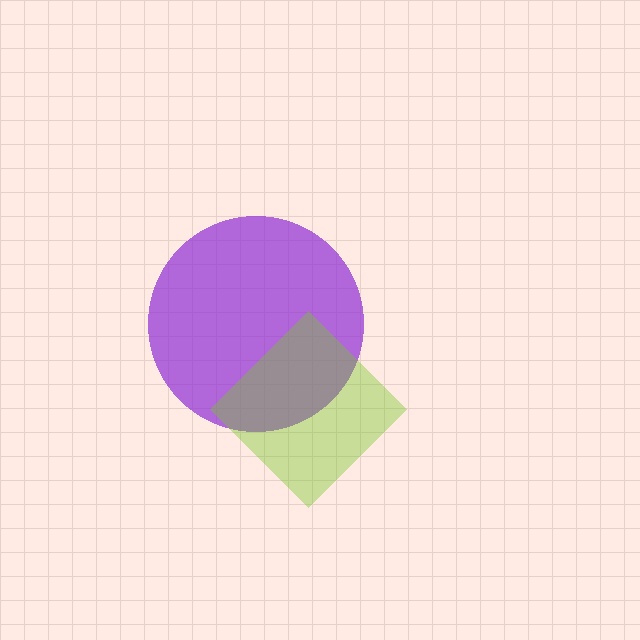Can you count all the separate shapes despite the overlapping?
Yes, there are 2 separate shapes.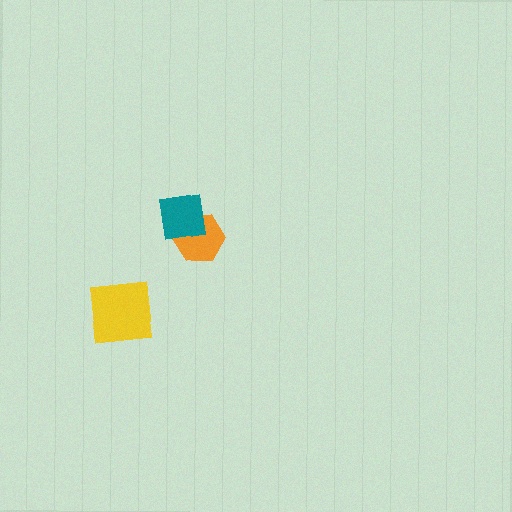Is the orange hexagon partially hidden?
Yes, it is partially covered by another shape.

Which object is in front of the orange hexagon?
The teal square is in front of the orange hexagon.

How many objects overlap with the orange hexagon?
1 object overlaps with the orange hexagon.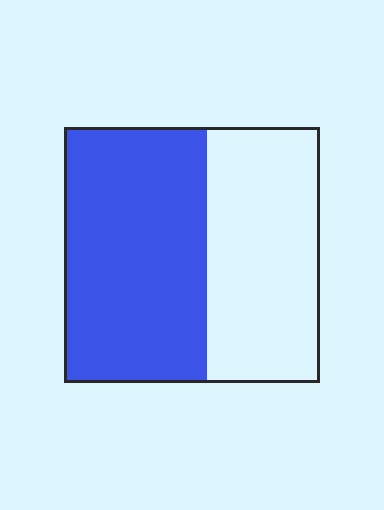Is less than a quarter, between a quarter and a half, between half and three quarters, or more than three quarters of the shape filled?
Between half and three quarters.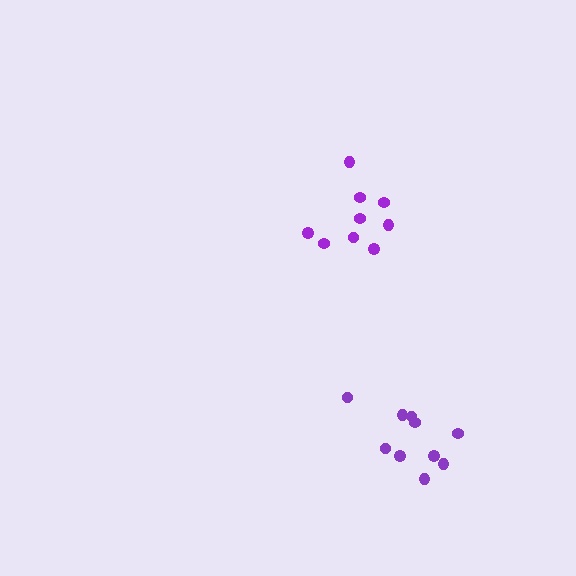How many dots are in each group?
Group 1: 9 dots, Group 2: 10 dots (19 total).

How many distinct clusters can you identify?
There are 2 distinct clusters.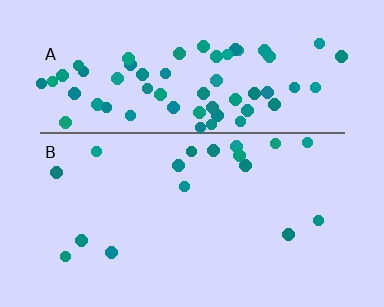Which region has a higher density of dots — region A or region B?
A (the top).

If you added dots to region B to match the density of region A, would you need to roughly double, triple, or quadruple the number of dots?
Approximately quadruple.